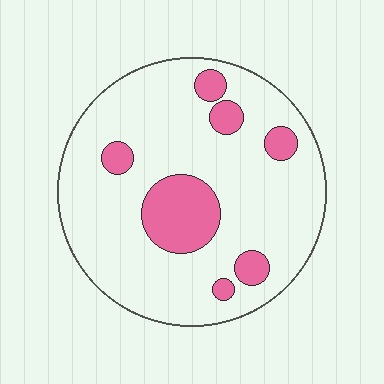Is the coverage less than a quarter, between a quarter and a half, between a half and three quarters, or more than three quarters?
Less than a quarter.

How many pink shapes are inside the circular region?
7.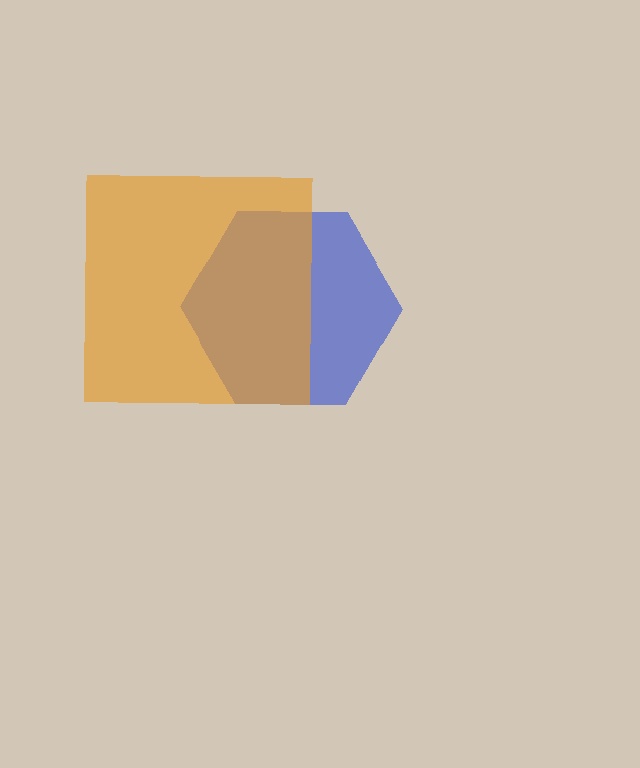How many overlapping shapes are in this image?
There are 2 overlapping shapes in the image.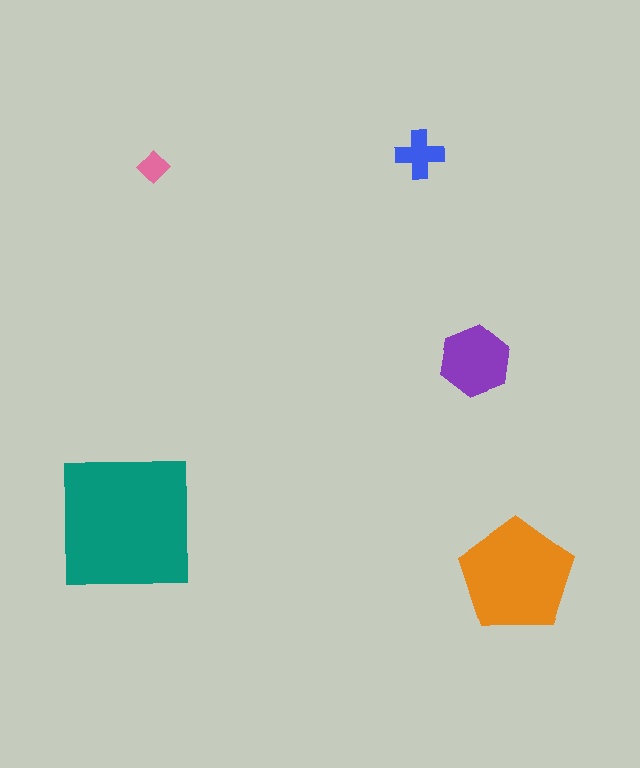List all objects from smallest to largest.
The pink diamond, the blue cross, the purple hexagon, the orange pentagon, the teal square.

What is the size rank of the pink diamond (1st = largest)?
5th.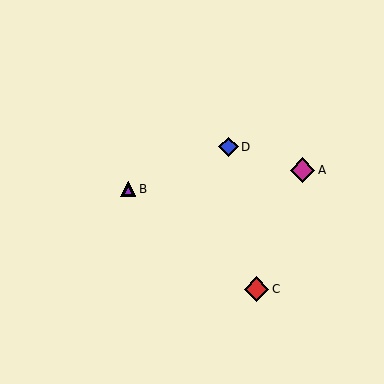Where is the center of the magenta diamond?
The center of the magenta diamond is at (303, 170).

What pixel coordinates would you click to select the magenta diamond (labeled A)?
Click at (303, 170) to select the magenta diamond A.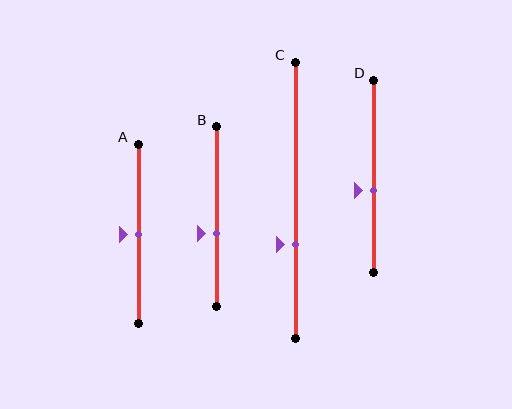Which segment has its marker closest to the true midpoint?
Segment A has its marker closest to the true midpoint.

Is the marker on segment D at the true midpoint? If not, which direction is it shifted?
No, the marker on segment D is shifted downward by about 7% of the segment length.